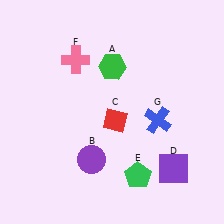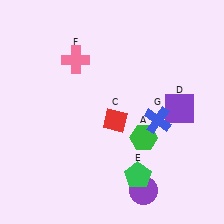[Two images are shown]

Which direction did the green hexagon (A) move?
The green hexagon (A) moved down.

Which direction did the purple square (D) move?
The purple square (D) moved up.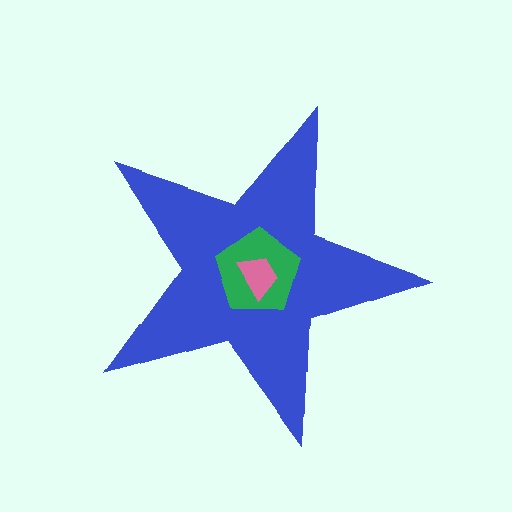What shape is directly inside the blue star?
The green pentagon.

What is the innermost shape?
The pink trapezoid.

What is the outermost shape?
The blue star.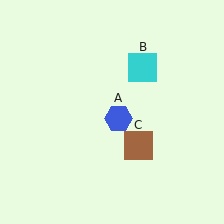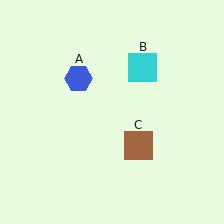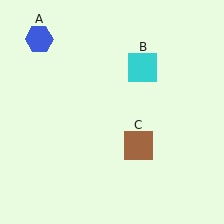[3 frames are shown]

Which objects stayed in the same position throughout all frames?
Cyan square (object B) and brown square (object C) remained stationary.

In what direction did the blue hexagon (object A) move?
The blue hexagon (object A) moved up and to the left.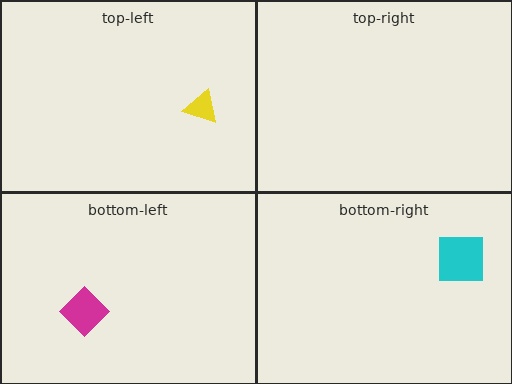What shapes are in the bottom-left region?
The magenta diamond.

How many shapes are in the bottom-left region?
1.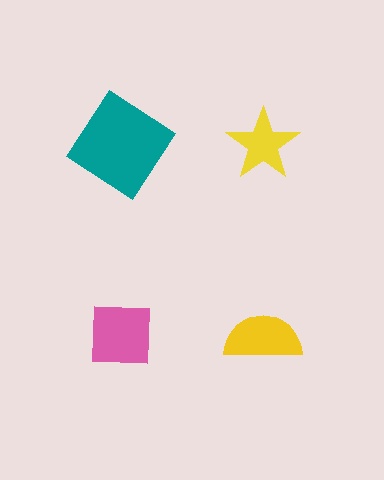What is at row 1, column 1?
A teal diamond.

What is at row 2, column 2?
A yellow semicircle.